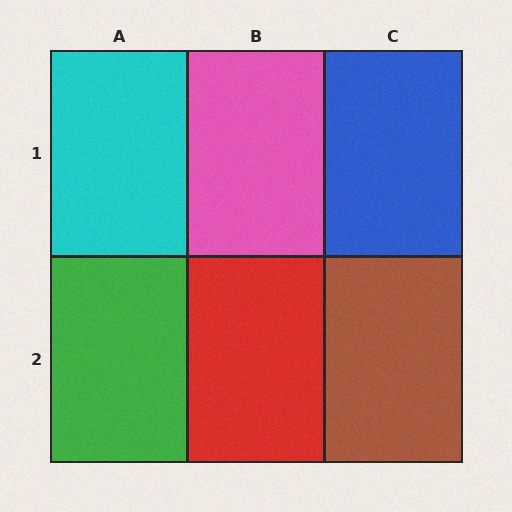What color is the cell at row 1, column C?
Blue.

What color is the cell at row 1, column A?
Cyan.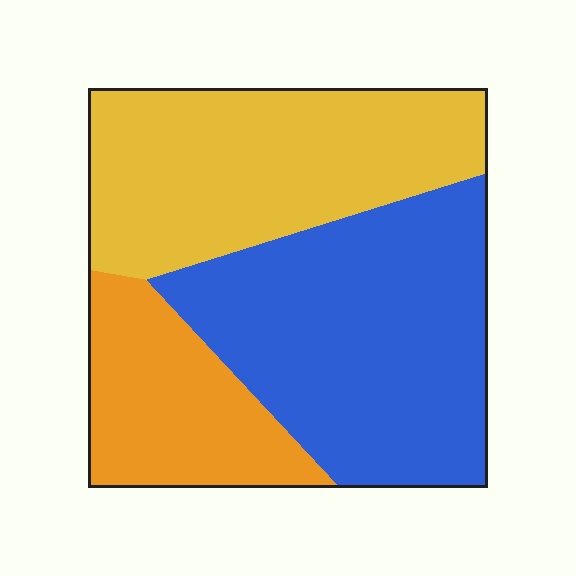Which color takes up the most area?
Blue, at roughly 45%.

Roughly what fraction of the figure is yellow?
Yellow covers about 35% of the figure.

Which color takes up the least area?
Orange, at roughly 20%.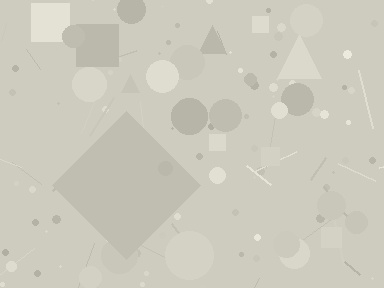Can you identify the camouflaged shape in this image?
The camouflaged shape is a diamond.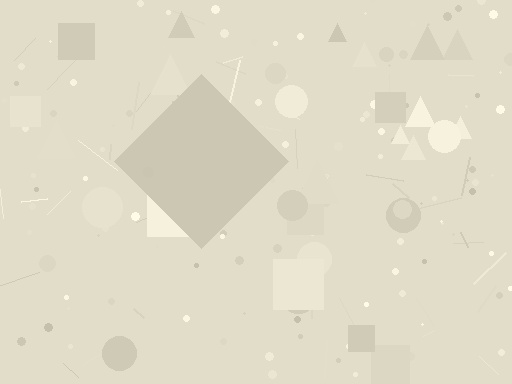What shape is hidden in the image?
A diamond is hidden in the image.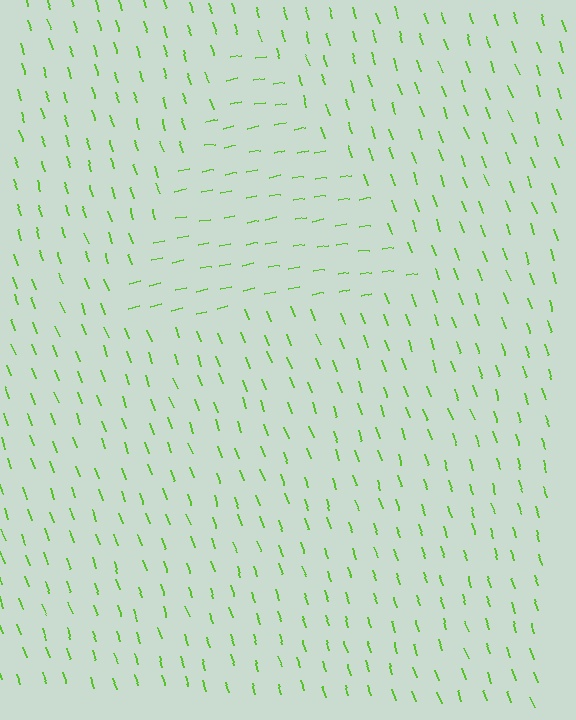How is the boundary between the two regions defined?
The boundary is defined purely by a change in line orientation (approximately 82 degrees difference). All lines are the same color and thickness.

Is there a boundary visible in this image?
Yes, there is a texture boundary formed by a change in line orientation.